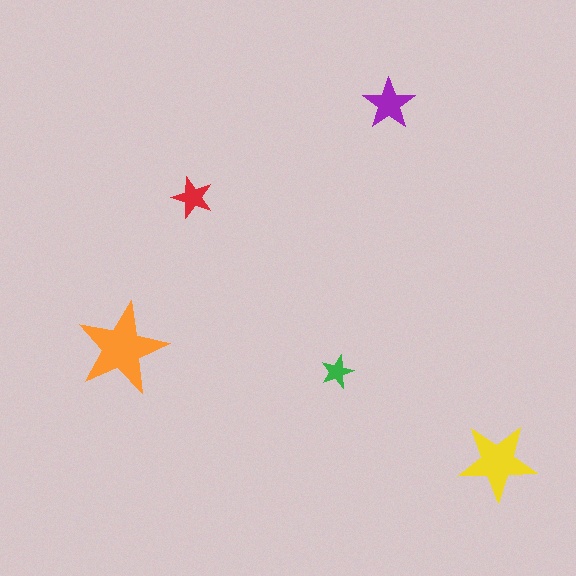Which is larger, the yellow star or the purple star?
The yellow one.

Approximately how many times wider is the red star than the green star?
About 1.5 times wider.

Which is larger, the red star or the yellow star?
The yellow one.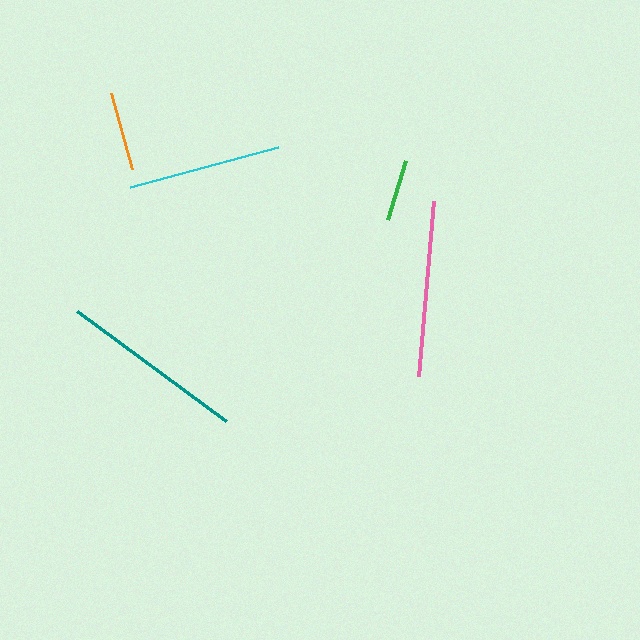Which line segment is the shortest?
The green line is the shortest at approximately 62 pixels.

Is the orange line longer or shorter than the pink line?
The pink line is longer than the orange line.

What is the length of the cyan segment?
The cyan segment is approximately 153 pixels long.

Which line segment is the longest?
The teal line is the longest at approximately 185 pixels.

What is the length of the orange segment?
The orange segment is approximately 79 pixels long.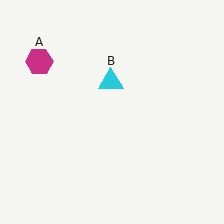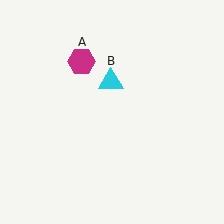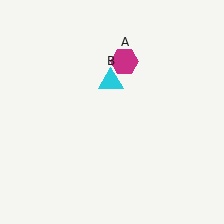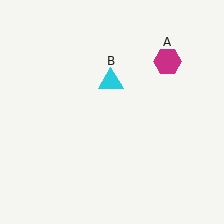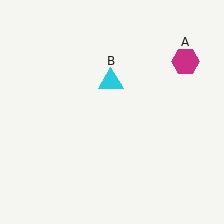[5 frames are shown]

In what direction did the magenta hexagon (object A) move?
The magenta hexagon (object A) moved right.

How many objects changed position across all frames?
1 object changed position: magenta hexagon (object A).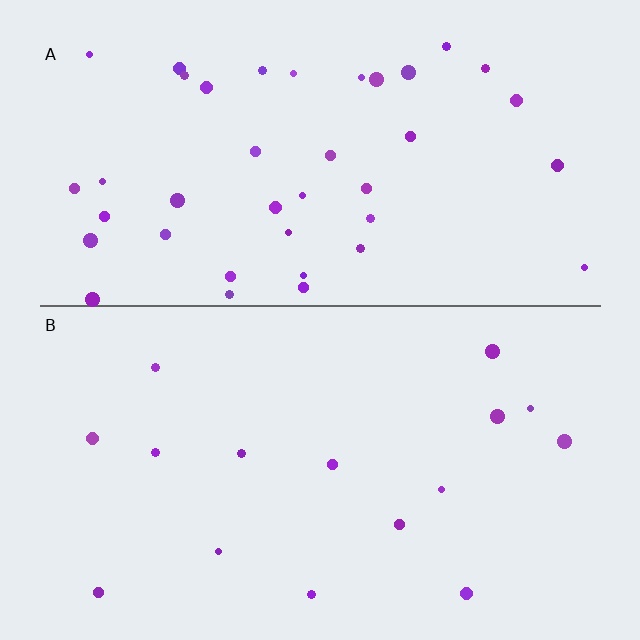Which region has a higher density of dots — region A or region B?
A (the top).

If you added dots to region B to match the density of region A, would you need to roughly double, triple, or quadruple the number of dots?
Approximately triple.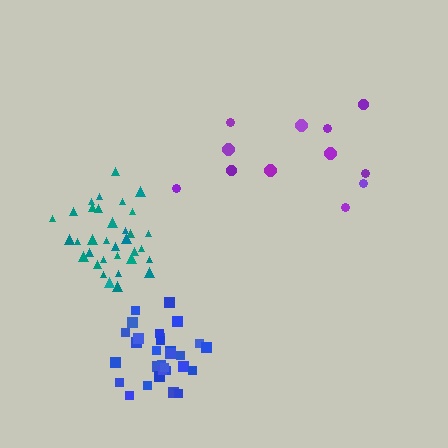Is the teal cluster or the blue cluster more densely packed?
Blue.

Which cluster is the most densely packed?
Blue.